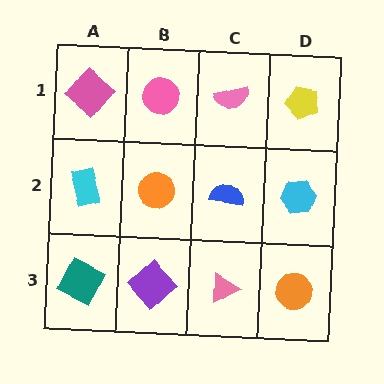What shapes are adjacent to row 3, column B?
An orange circle (row 2, column B), a teal square (row 3, column A), a pink triangle (row 3, column C).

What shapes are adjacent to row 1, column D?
A cyan hexagon (row 2, column D), a pink semicircle (row 1, column C).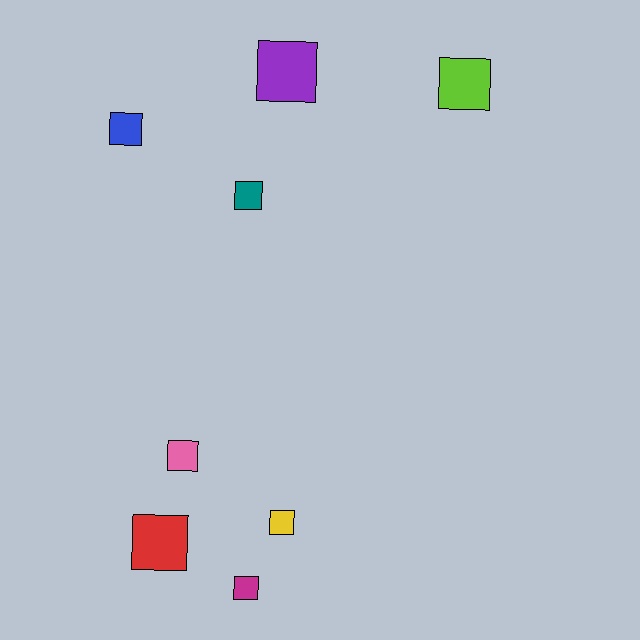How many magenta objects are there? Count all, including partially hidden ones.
There is 1 magenta object.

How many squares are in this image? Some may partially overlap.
There are 8 squares.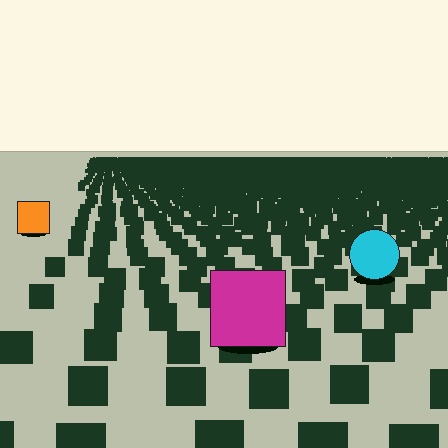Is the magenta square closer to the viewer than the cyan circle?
Yes. The magenta square is closer — you can tell from the texture gradient: the ground texture is coarser near it.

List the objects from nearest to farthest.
From nearest to farthest: the magenta square, the cyan circle, the orange square.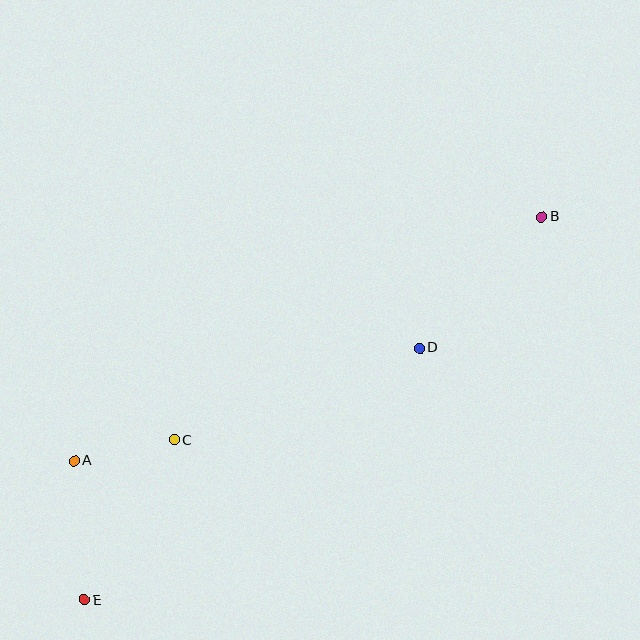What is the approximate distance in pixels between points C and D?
The distance between C and D is approximately 262 pixels.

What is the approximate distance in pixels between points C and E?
The distance between C and E is approximately 184 pixels.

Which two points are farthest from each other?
Points B and E are farthest from each other.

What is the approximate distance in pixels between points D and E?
The distance between D and E is approximately 420 pixels.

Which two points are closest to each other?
Points A and C are closest to each other.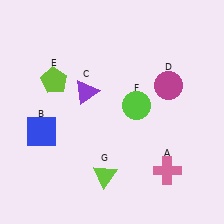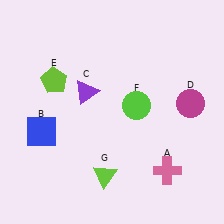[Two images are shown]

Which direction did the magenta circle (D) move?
The magenta circle (D) moved right.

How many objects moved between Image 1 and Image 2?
1 object moved between the two images.